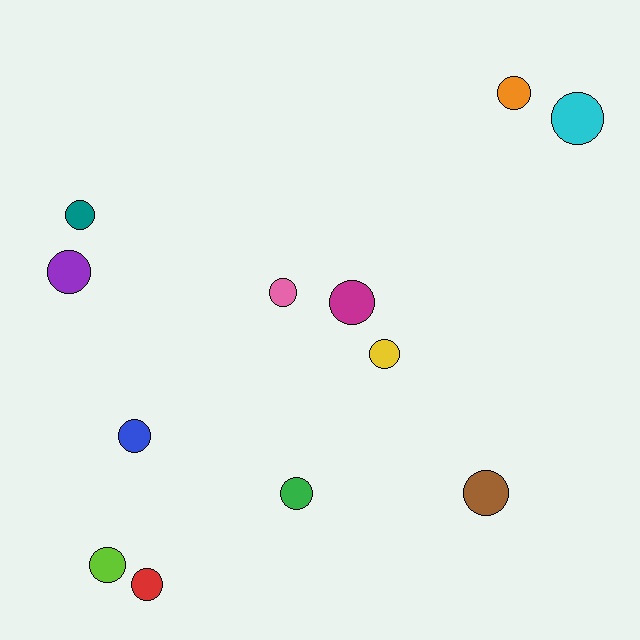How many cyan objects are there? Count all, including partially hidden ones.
There is 1 cyan object.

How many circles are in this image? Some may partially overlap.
There are 12 circles.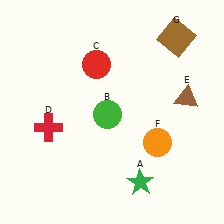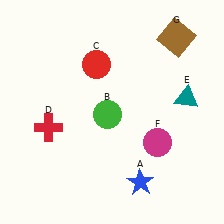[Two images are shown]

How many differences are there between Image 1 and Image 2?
There are 3 differences between the two images.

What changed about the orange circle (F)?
In Image 1, F is orange. In Image 2, it changed to magenta.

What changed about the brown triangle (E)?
In Image 1, E is brown. In Image 2, it changed to teal.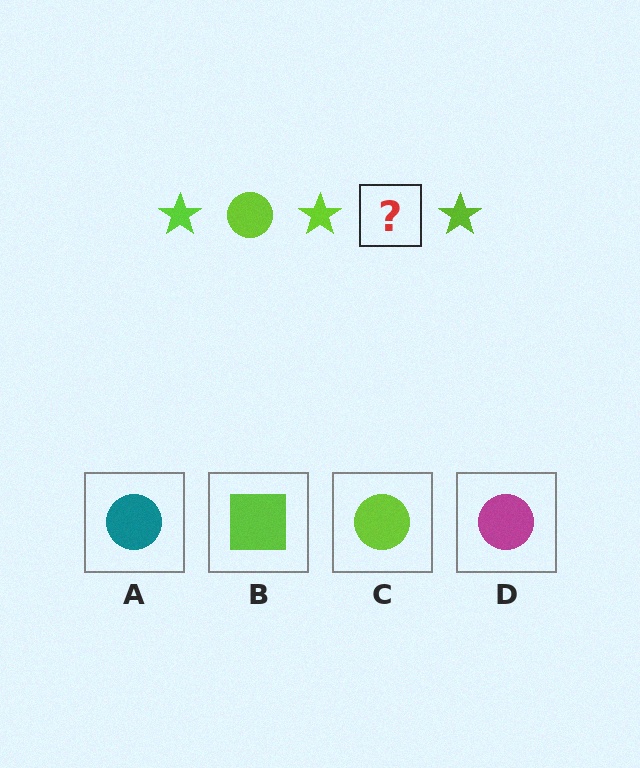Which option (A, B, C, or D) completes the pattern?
C.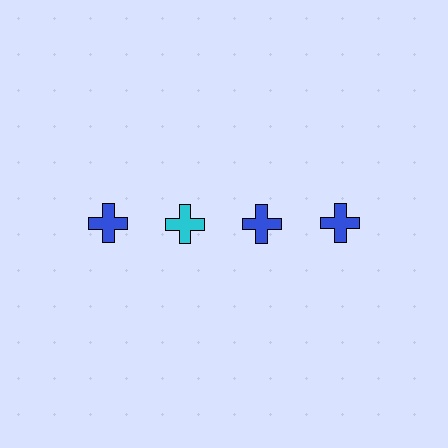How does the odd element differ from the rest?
It has a different color: cyan instead of blue.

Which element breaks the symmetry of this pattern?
The cyan cross in the top row, second from left column breaks the symmetry. All other shapes are blue crosses.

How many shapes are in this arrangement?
There are 4 shapes arranged in a grid pattern.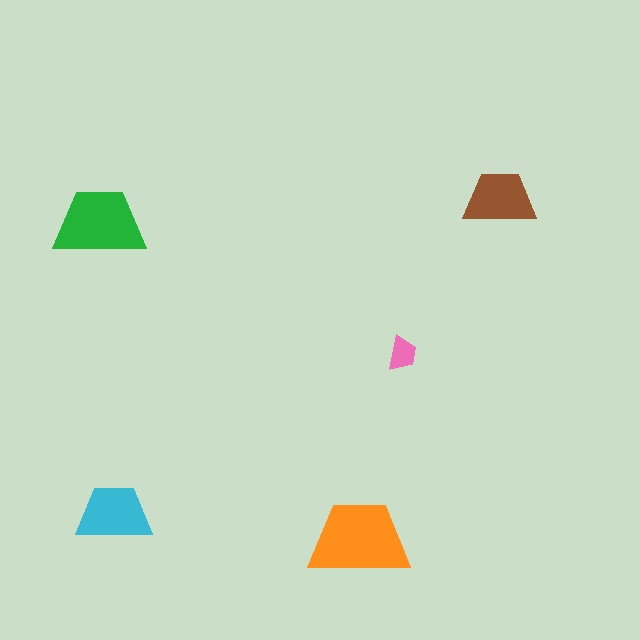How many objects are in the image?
There are 5 objects in the image.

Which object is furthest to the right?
The brown trapezoid is rightmost.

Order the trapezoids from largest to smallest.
the orange one, the green one, the cyan one, the brown one, the pink one.